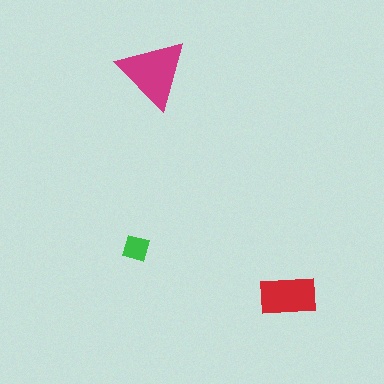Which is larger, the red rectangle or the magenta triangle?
The magenta triangle.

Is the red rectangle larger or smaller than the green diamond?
Larger.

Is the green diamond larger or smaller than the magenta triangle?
Smaller.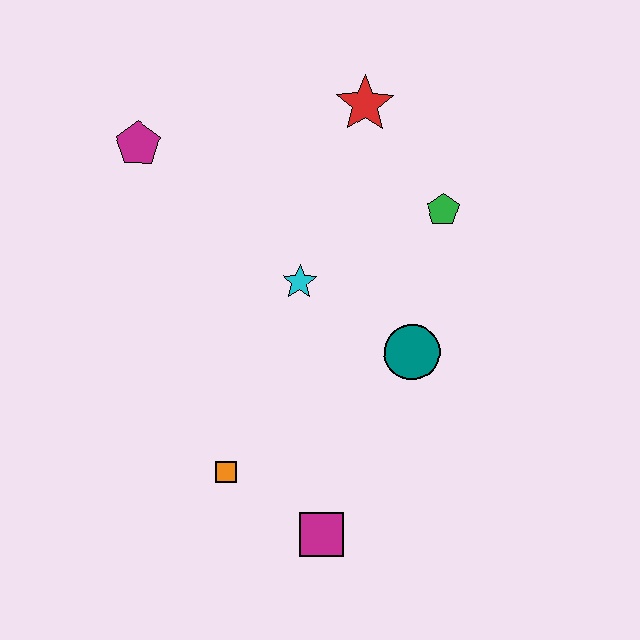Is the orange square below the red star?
Yes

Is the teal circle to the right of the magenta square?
Yes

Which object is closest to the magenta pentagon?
The cyan star is closest to the magenta pentagon.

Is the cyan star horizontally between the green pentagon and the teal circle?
No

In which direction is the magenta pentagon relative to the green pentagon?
The magenta pentagon is to the left of the green pentagon.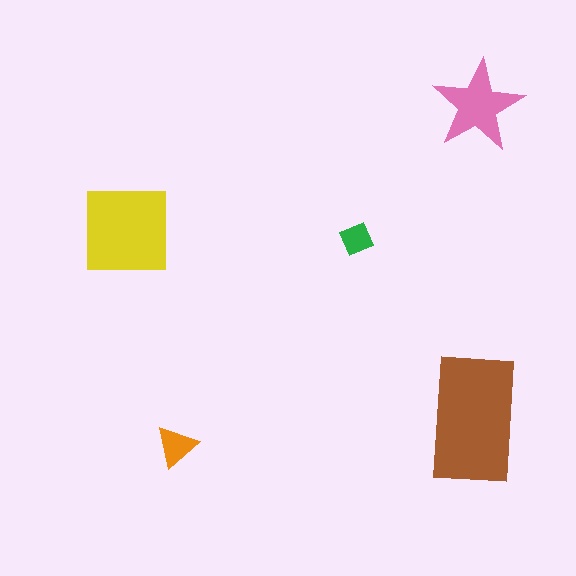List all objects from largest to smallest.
The brown rectangle, the yellow square, the pink star, the orange triangle, the green diamond.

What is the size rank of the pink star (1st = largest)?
3rd.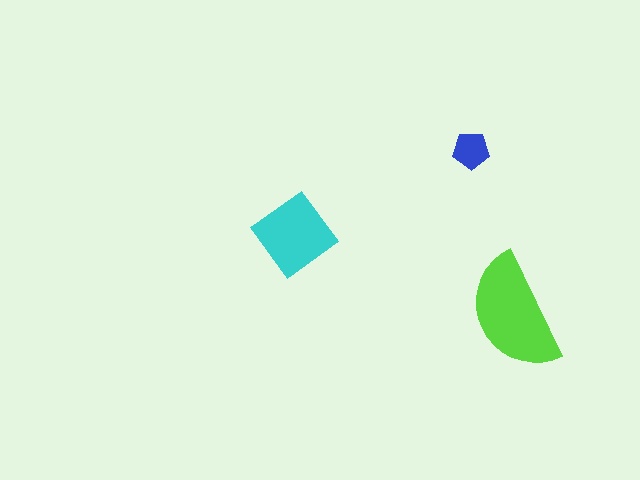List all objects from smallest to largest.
The blue pentagon, the cyan diamond, the lime semicircle.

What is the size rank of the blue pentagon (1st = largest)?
3rd.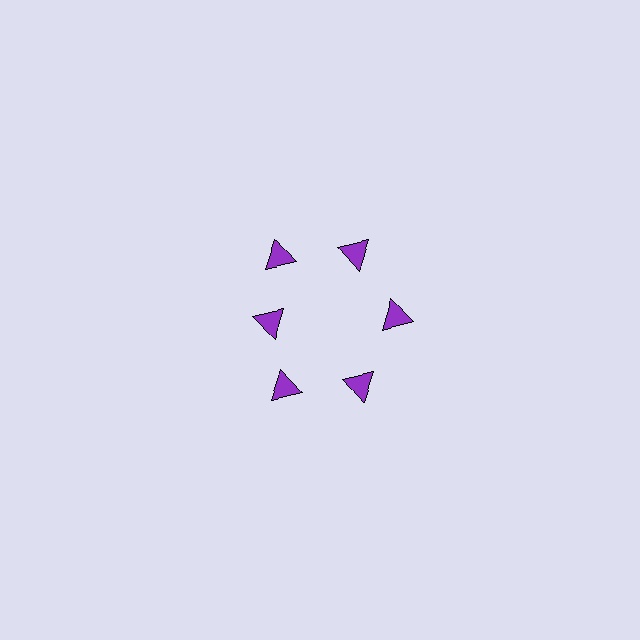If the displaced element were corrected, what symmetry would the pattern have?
It would have 6-fold rotational symmetry — the pattern would map onto itself every 60 degrees.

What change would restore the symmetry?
The symmetry would be restored by moving it outward, back onto the ring so that all 6 triangles sit at equal angles and equal distance from the center.